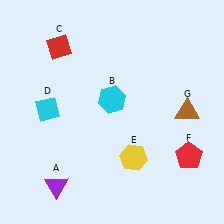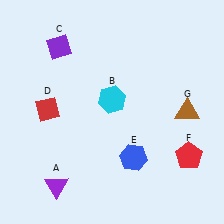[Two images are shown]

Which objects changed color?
C changed from red to purple. D changed from cyan to red. E changed from yellow to blue.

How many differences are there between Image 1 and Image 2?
There are 3 differences between the two images.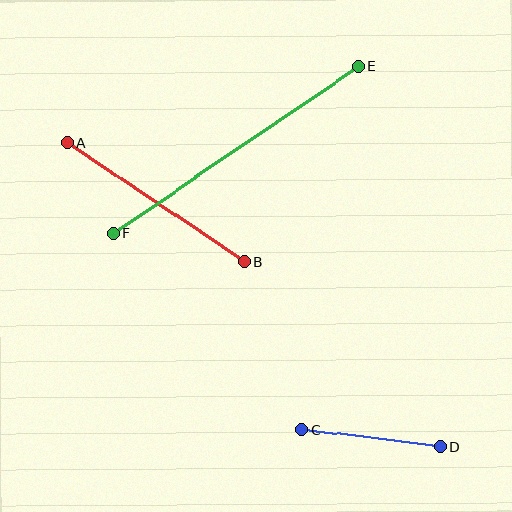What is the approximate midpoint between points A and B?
The midpoint is at approximately (156, 202) pixels.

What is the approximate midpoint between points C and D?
The midpoint is at approximately (371, 438) pixels.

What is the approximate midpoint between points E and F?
The midpoint is at approximately (235, 150) pixels.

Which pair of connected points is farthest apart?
Points E and F are farthest apart.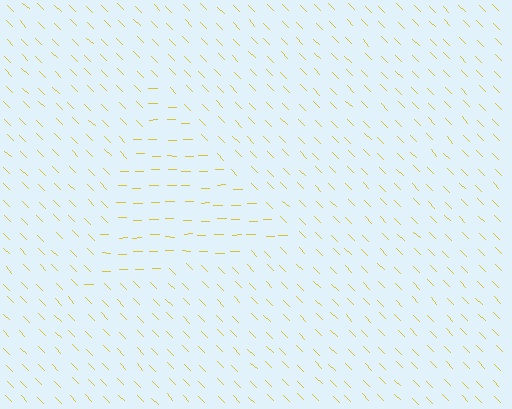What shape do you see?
I see a triangle.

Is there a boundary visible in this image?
Yes, there is a texture boundary formed by a change in line orientation.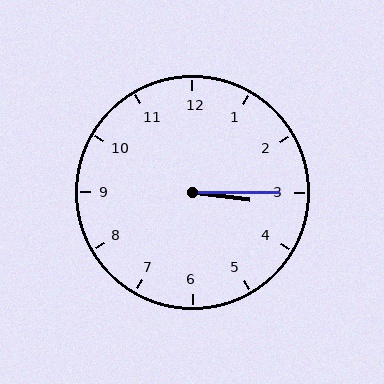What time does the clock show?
3:15.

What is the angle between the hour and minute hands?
Approximately 8 degrees.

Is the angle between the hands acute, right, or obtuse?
It is acute.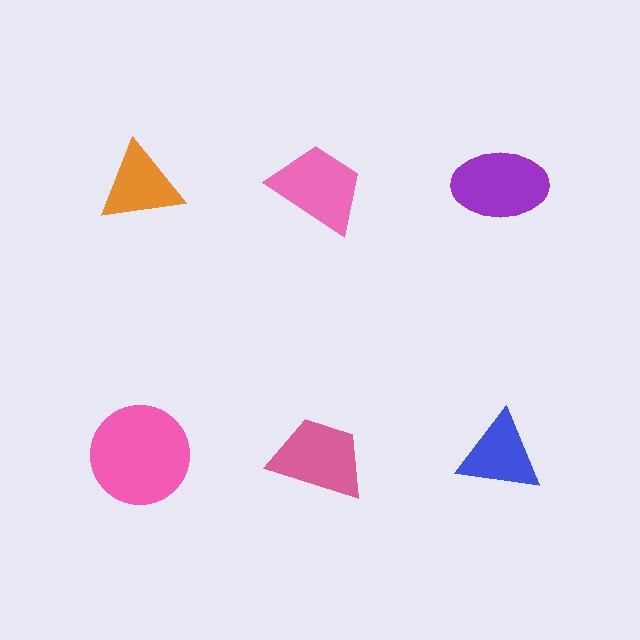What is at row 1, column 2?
A pink trapezoid.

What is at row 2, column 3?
A blue triangle.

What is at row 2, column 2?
A pink trapezoid.